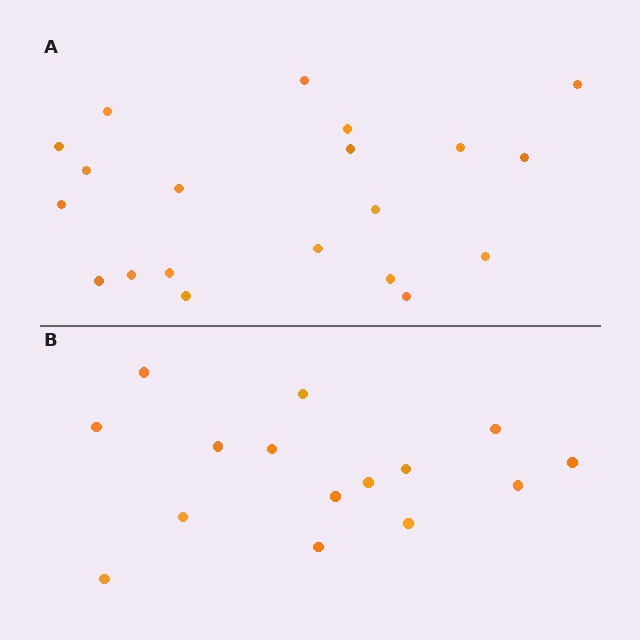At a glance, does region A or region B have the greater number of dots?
Region A (the top region) has more dots.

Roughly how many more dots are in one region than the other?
Region A has about 5 more dots than region B.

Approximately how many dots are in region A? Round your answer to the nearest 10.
About 20 dots.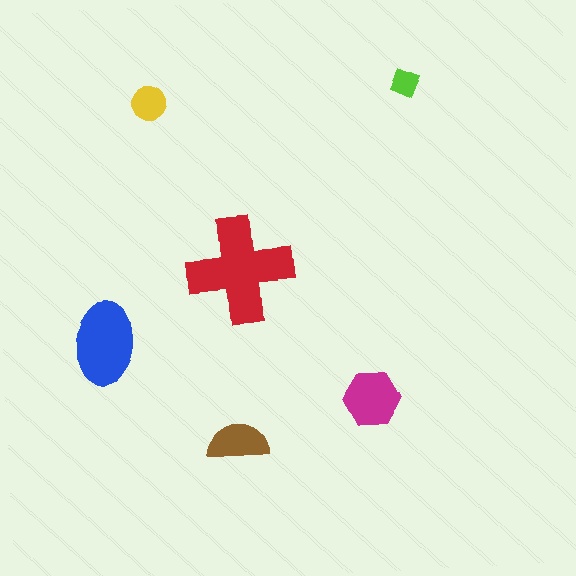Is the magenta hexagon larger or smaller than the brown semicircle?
Larger.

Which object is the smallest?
The lime diamond.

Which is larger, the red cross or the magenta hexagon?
The red cross.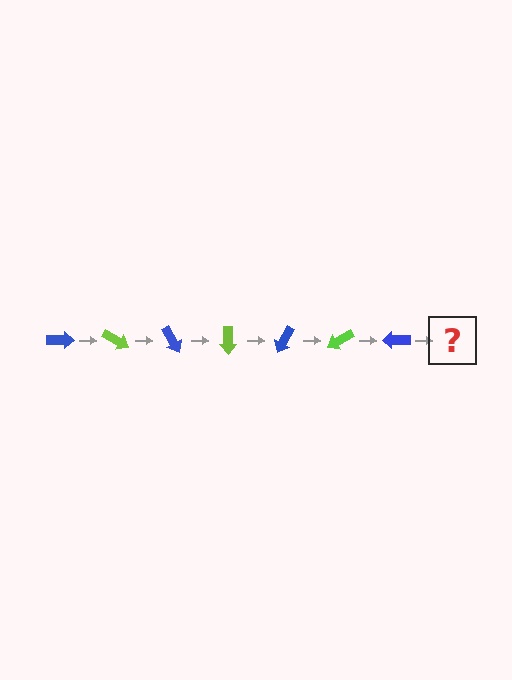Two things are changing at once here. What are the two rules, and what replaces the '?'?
The two rules are that it rotates 30 degrees each step and the color cycles through blue and lime. The '?' should be a lime arrow, rotated 210 degrees from the start.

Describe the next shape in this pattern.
It should be a lime arrow, rotated 210 degrees from the start.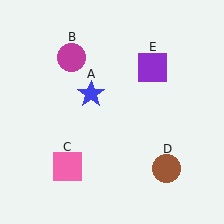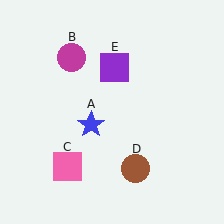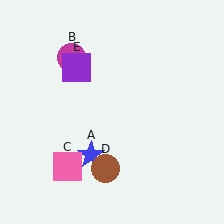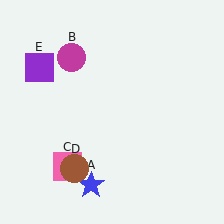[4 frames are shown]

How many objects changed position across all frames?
3 objects changed position: blue star (object A), brown circle (object D), purple square (object E).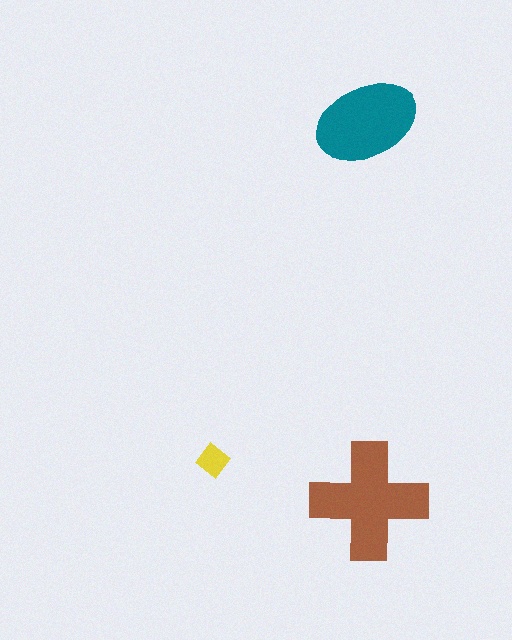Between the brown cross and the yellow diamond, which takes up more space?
The brown cross.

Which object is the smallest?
The yellow diamond.